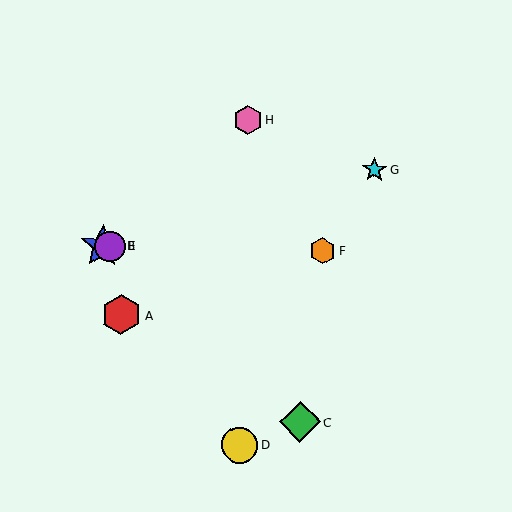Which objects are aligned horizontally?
Objects B, E, F are aligned horizontally.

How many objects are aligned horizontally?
3 objects (B, E, F) are aligned horizontally.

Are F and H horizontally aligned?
No, F is at y≈251 and H is at y≈120.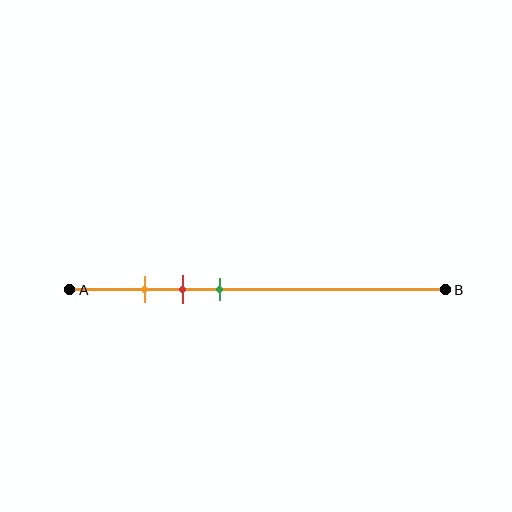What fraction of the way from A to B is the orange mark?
The orange mark is approximately 20% (0.2) of the way from A to B.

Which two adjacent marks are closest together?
The orange and red marks are the closest adjacent pair.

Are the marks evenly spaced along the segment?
Yes, the marks are approximately evenly spaced.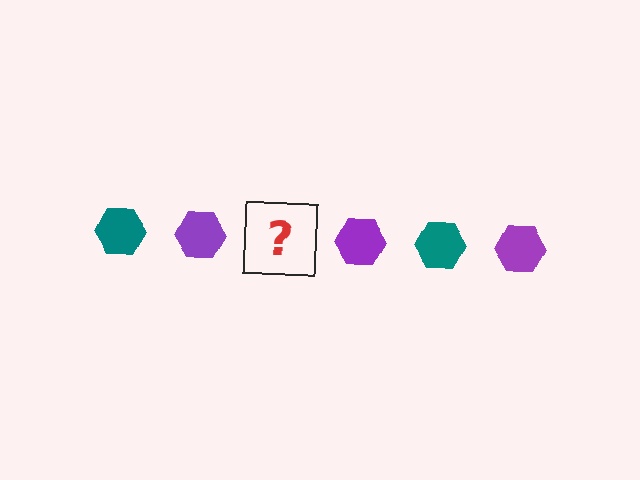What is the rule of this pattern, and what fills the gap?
The rule is that the pattern cycles through teal, purple hexagons. The gap should be filled with a teal hexagon.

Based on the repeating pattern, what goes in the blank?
The blank should be a teal hexagon.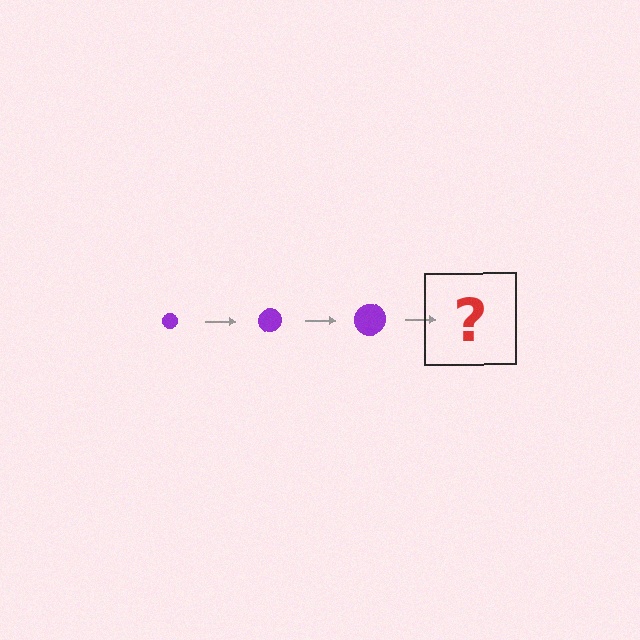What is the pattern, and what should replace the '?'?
The pattern is that the circle gets progressively larger each step. The '?' should be a purple circle, larger than the previous one.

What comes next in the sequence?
The next element should be a purple circle, larger than the previous one.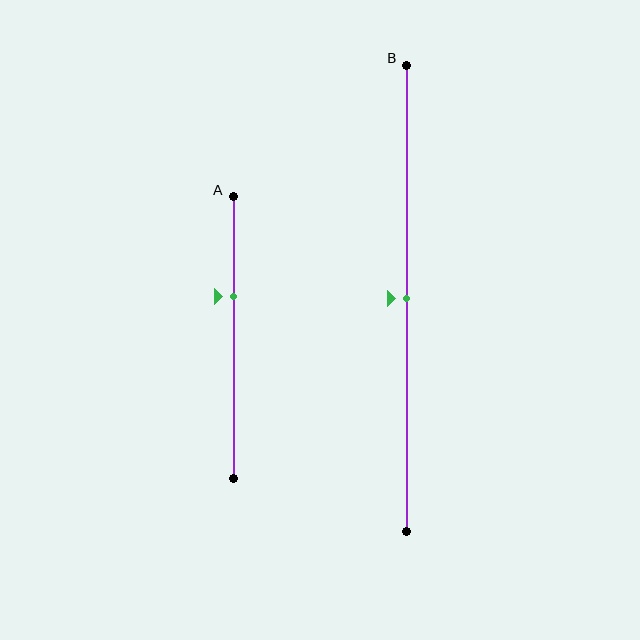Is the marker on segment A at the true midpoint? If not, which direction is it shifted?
No, the marker on segment A is shifted upward by about 15% of the segment length.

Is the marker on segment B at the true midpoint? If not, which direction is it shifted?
Yes, the marker on segment B is at the true midpoint.